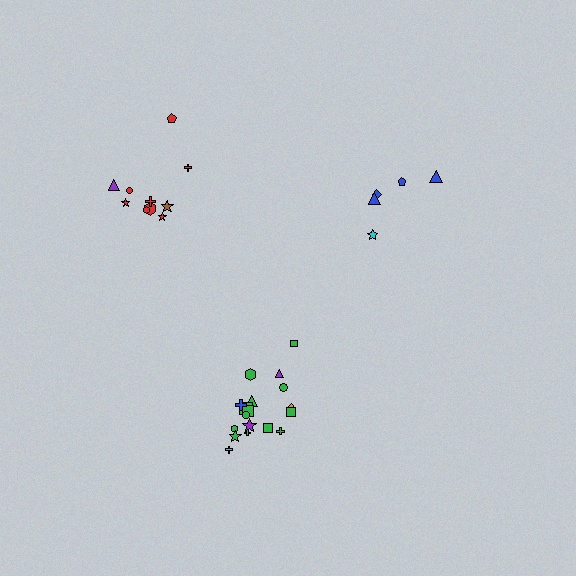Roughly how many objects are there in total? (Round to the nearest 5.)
Roughly 35 objects in total.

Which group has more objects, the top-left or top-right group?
The top-left group.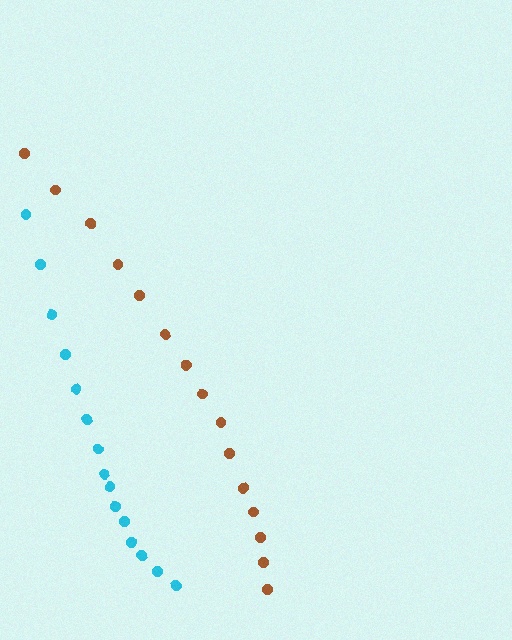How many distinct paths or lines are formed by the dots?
There are 2 distinct paths.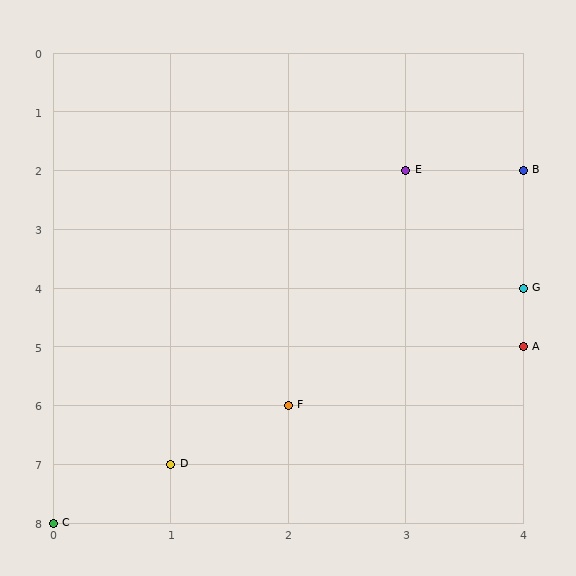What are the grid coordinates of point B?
Point B is at grid coordinates (4, 2).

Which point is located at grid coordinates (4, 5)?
Point A is at (4, 5).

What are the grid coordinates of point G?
Point G is at grid coordinates (4, 4).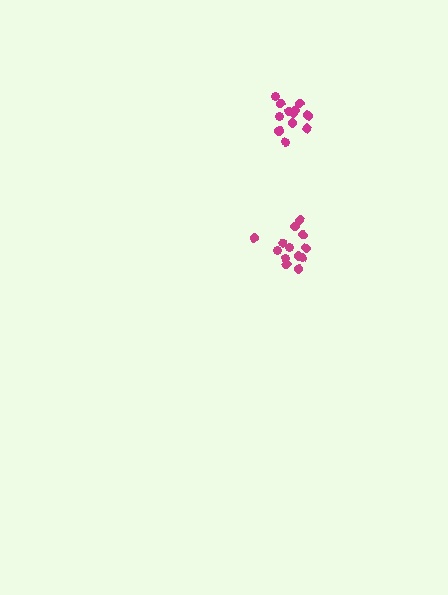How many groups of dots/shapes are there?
There are 2 groups.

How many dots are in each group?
Group 1: 13 dots, Group 2: 12 dots (25 total).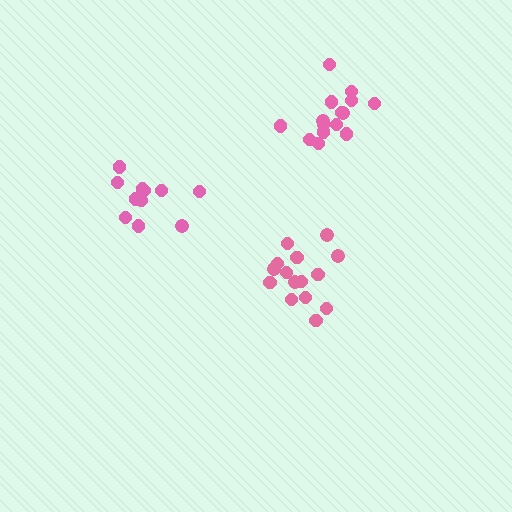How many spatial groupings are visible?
There are 3 spatial groupings.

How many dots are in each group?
Group 1: 15 dots, Group 2: 15 dots, Group 3: 11 dots (41 total).